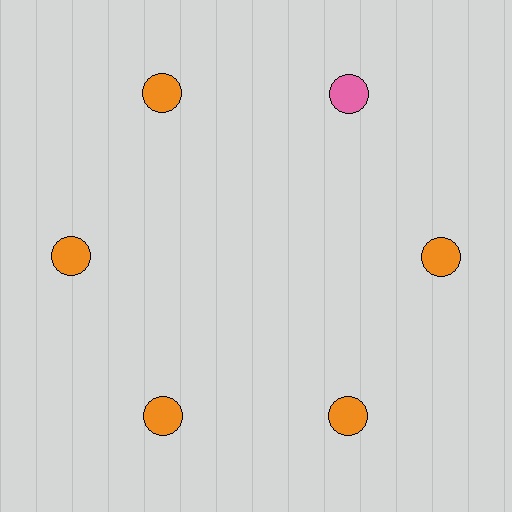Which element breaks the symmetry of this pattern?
The pink circle at roughly the 1 o'clock position breaks the symmetry. All other shapes are orange circles.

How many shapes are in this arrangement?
There are 6 shapes arranged in a ring pattern.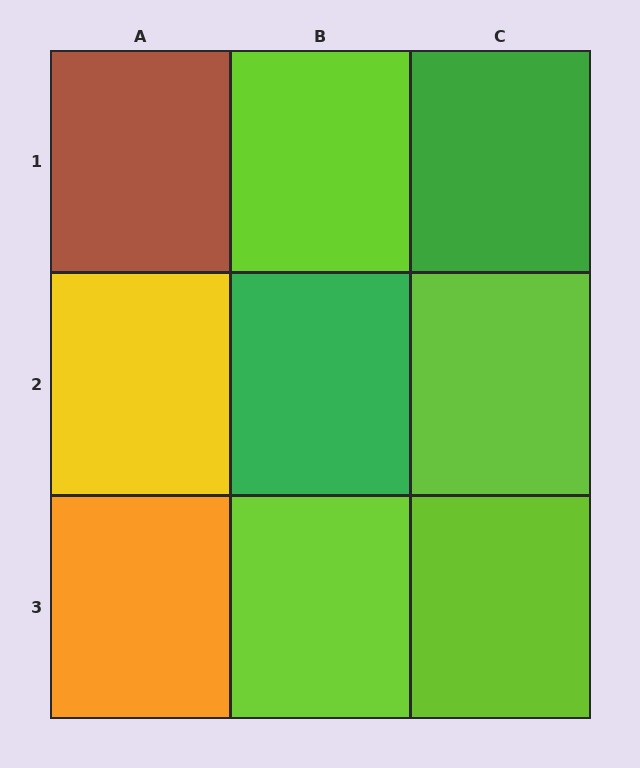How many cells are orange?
1 cell is orange.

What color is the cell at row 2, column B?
Green.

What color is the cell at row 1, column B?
Lime.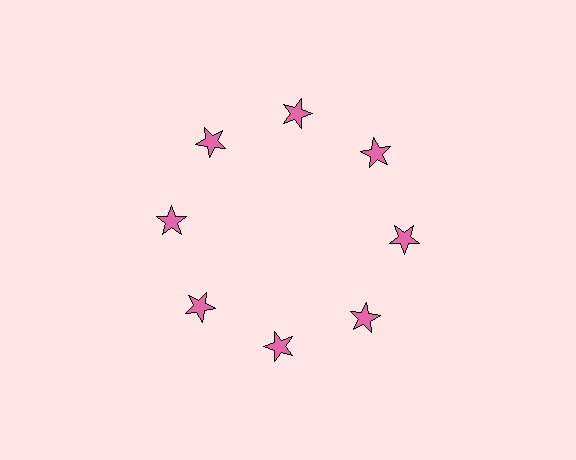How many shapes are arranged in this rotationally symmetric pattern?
There are 8 shapes, arranged in 8 groups of 1.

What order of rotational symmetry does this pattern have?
This pattern has 8-fold rotational symmetry.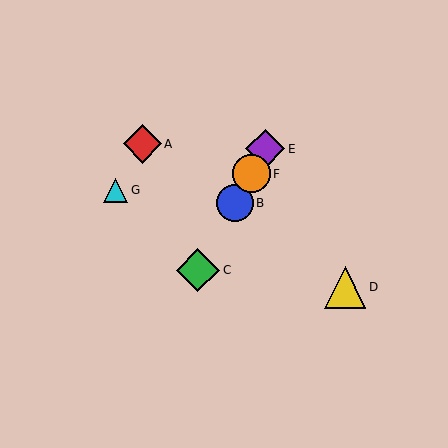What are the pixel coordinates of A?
Object A is at (142, 144).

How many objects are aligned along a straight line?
4 objects (B, C, E, F) are aligned along a straight line.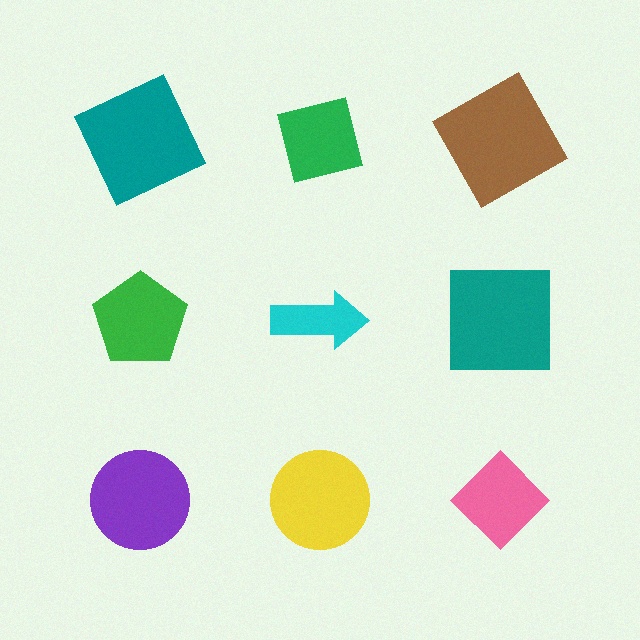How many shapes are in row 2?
3 shapes.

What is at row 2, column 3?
A teal square.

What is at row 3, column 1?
A purple circle.